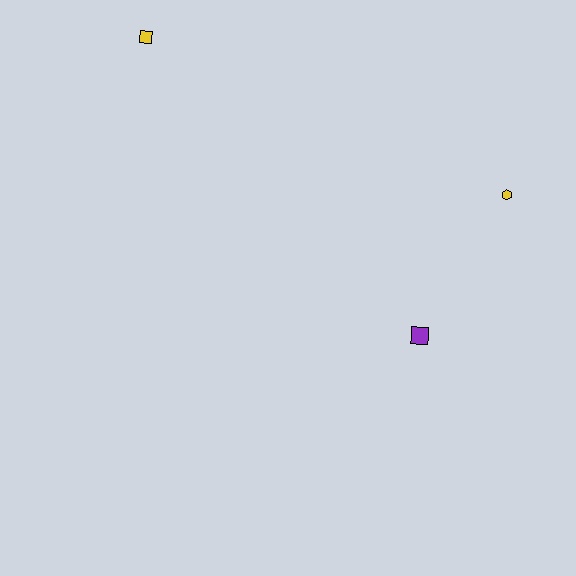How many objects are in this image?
There are 3 objects.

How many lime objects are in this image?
There are no lime objects.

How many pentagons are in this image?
There are no pentagons.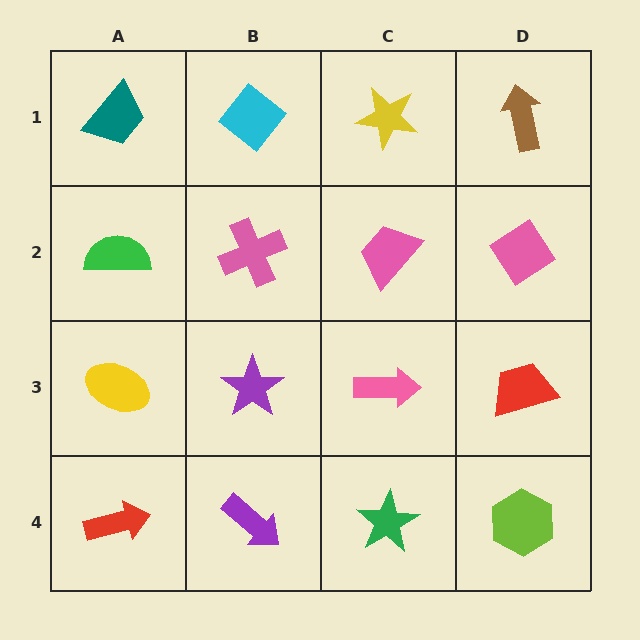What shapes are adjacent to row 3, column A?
A green semicircle (row 2, column A), a red arrow (row 4, column A), a purple star (row 3, column B).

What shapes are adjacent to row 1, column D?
A pink diamond (row 2, column D), a yellow star (row 1, column C).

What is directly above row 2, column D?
A brown arrow.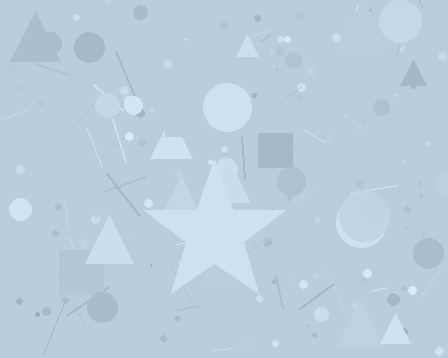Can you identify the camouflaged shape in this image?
The camouflaged shape is a star.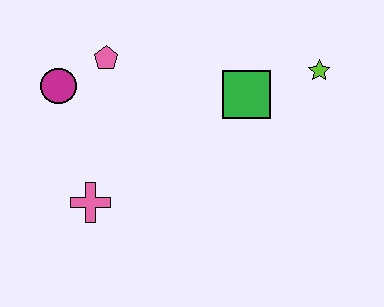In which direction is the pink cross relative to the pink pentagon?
The pink cross is below the pink pentagon.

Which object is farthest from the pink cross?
The lime star is farthest from the pink cross.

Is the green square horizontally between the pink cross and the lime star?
Yes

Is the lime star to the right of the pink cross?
Yes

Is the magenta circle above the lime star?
No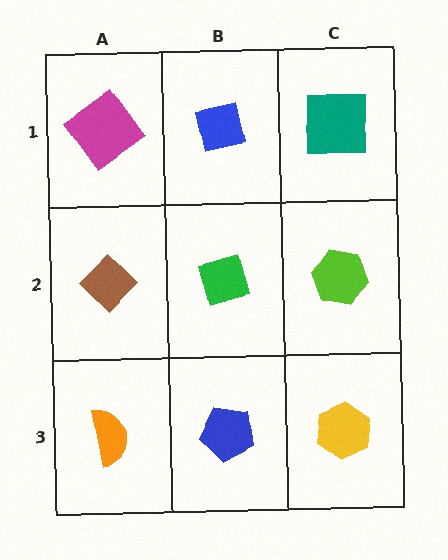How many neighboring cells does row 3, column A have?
2.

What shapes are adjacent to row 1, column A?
A brown diamond (row 2, column A), a blue square (row 1, column B).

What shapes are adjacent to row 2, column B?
A blue square (row 1, column B), a blue pentagon (row 3, column B), a brown diamond (row 2, column A), a lime hexagon (row 2, column C).